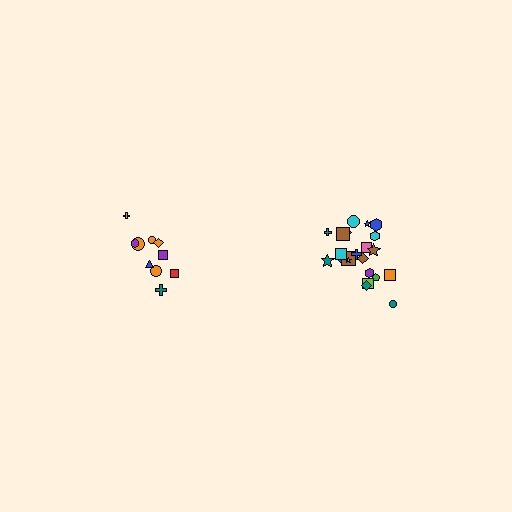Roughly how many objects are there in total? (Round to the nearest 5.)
Roughly 30 objects in total.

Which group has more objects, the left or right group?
The right group.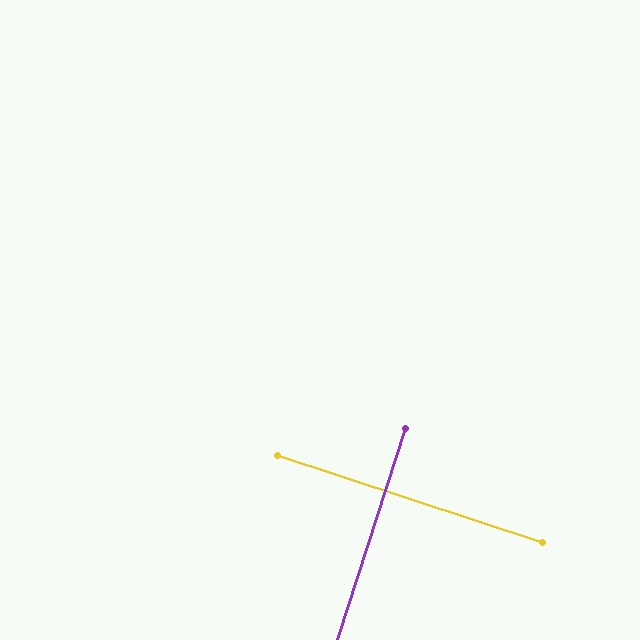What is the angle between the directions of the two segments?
Approximately 90 degrees.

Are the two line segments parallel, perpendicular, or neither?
Perpendicular — they meet at approximately 90°.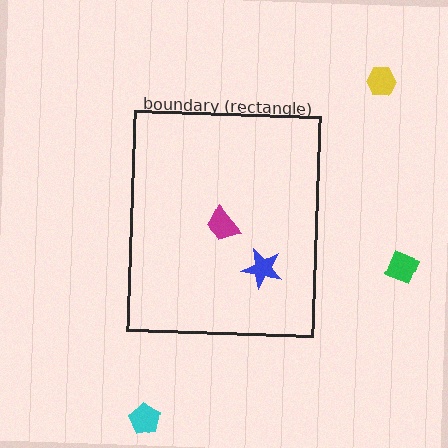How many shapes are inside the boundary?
2 inside, 3 outside.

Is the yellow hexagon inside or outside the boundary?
Outside.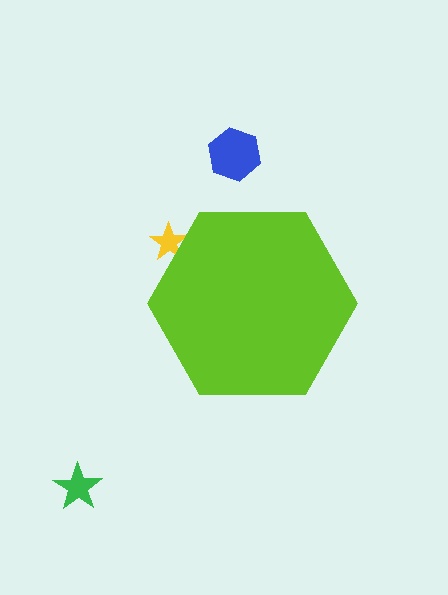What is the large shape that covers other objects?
A lime hexagon.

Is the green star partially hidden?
No, the green star is fully visible.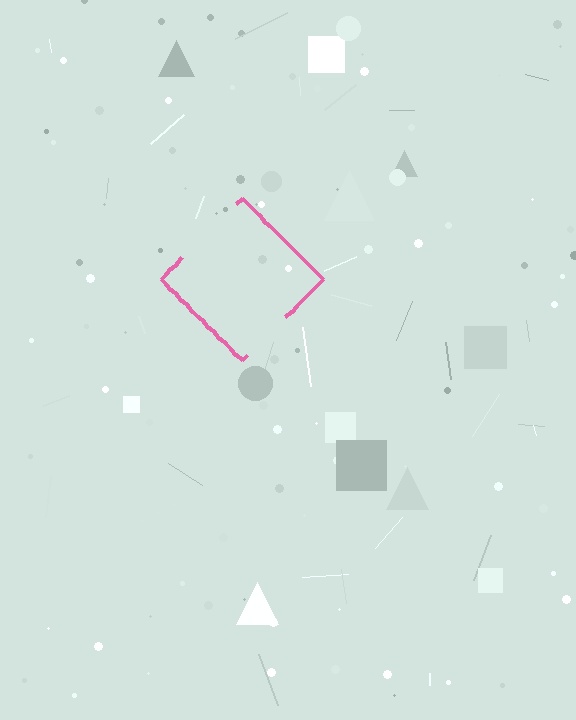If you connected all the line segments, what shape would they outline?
They would outline a diamond.